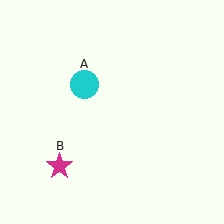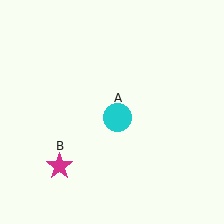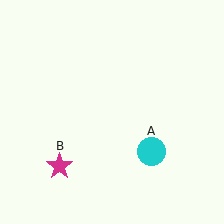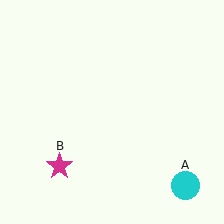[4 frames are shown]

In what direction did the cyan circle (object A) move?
The cyan circle (object A) moved down and to the right.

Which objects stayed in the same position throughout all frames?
Magenta star (object B) remained stationary.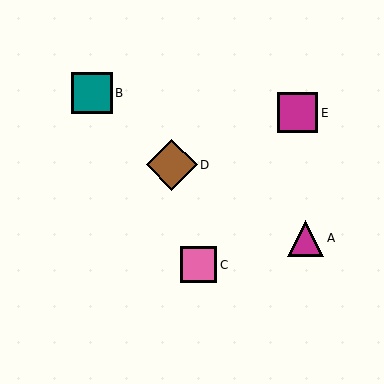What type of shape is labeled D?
Shape D is a brown diamond.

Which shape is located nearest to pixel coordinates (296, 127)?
The magenta square (labeled E) at (298, 113) is nearest to that location.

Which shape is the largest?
The brown diamond (labeled D) is the largest.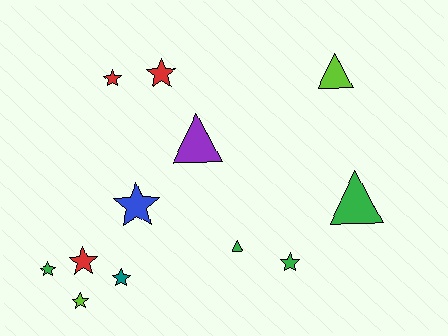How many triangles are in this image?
There are 4 triangles.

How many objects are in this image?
There are 12 objects.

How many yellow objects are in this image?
There are no yellow objects.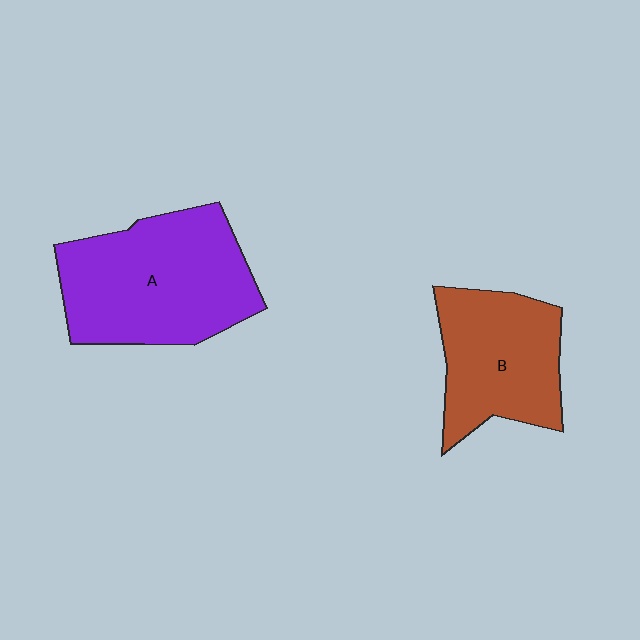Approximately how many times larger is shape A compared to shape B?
Approximately 1.4 times.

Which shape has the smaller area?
Shape B (brown).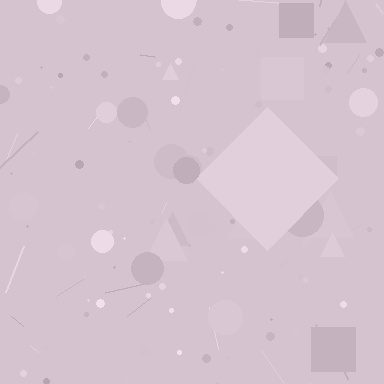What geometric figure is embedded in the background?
A diamond is embedded in the background.